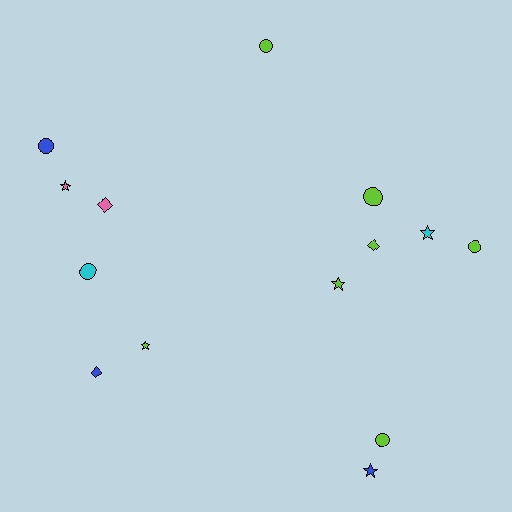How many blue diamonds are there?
There is 1 blue diamond.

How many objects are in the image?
There are 14 objects.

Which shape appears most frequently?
Circle, with 6 objects.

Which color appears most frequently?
Lime, with 7 objects.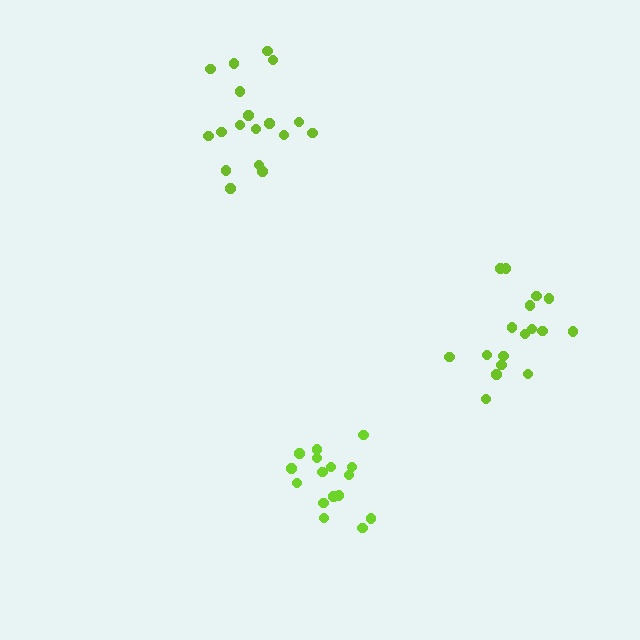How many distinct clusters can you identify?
There are 3 distinct clusters.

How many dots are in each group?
Group 1: 16 dots, Group 2: 18 dots, Group 3: 17 dots (51 total).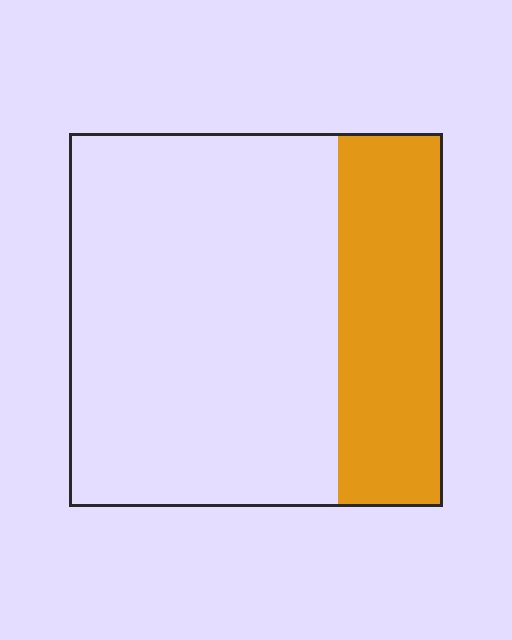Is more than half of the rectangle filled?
No.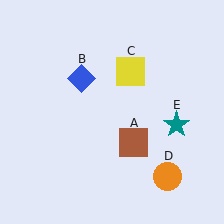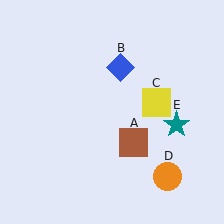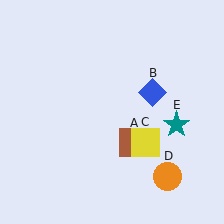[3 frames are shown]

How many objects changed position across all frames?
2 objects changed position: blue diamond (object B), yellow square (object C).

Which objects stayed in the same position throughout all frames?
Brown square (object A) and orange circle (object D) and teal star (object E) remained stationary.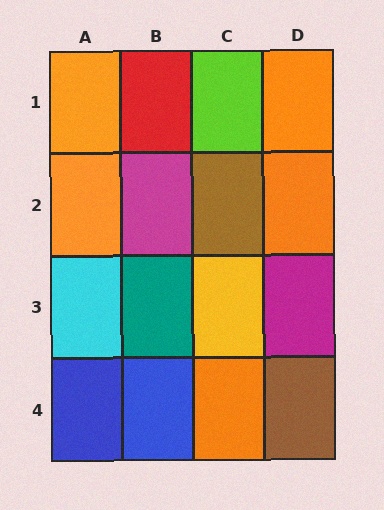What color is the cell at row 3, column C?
Yellow.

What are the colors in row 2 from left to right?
Orange, magenta, brown, orange.